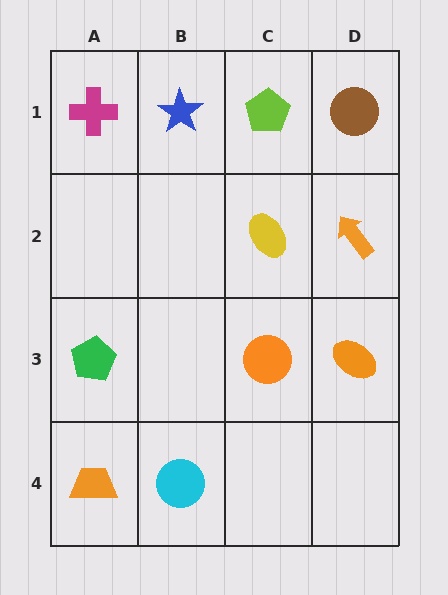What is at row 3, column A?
A green pentagon.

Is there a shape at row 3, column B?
No, that cell is empty.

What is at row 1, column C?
A lime pentagon.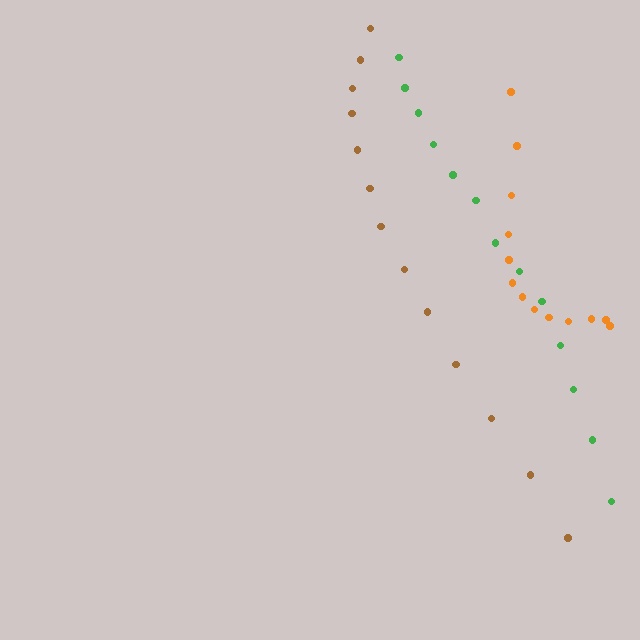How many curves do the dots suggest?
There are 3 distinct paths.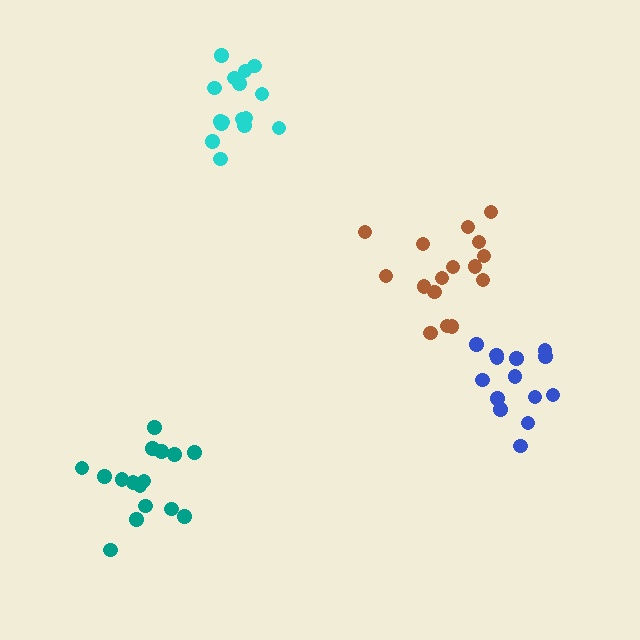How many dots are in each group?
Group 1: 16 dots, Group 2: 14 dots, Group 3: 16 dots, Group 4: 16 dots (62 total).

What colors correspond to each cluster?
The clusters are colored: brown, blue, teal, cyan.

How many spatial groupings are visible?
There are 4 spatial groupings.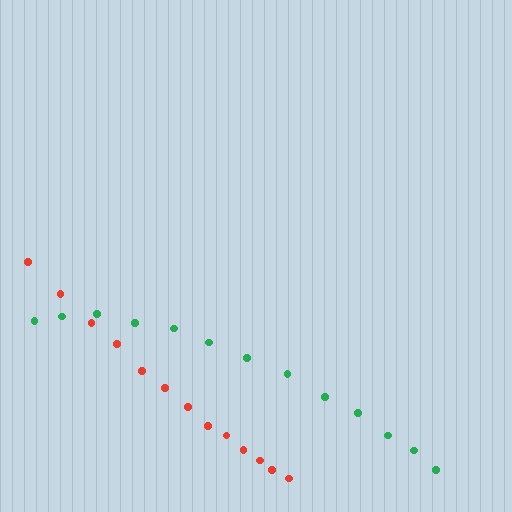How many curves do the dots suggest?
There are 2 distinct paths.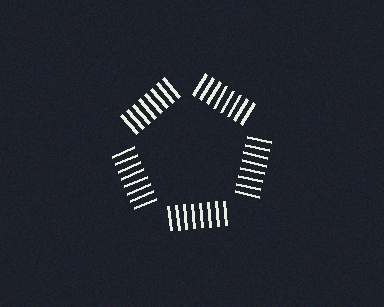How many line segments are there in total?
40 — 8 along each of the 5 edges.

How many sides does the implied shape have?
5 sides — the line-ends trace a pentagon.